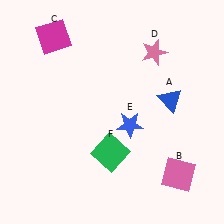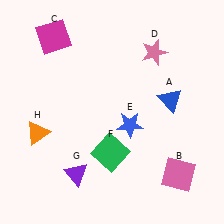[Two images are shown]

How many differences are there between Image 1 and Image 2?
There are 2 differences between the two images.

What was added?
A purple triangle (G), an orange triangle (H) were added in Image 2.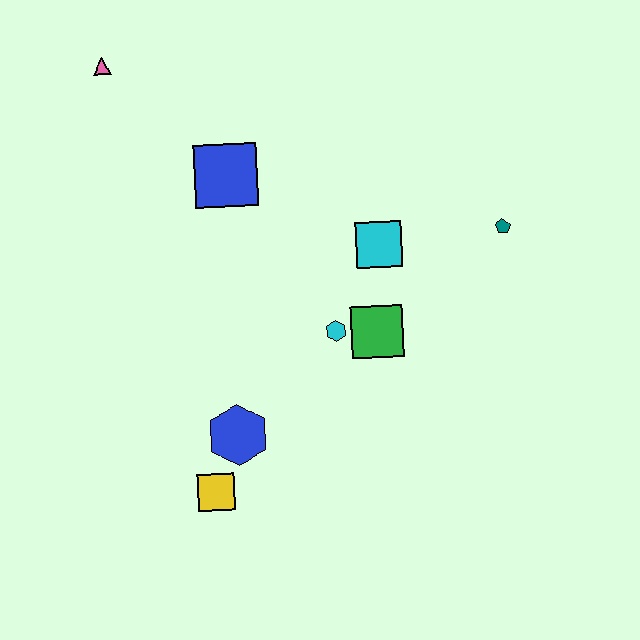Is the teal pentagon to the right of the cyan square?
Yes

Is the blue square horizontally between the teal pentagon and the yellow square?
Yes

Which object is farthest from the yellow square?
The pink triangle is farthest from the yellow square.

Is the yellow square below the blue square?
Yes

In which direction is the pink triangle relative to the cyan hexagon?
The pink triangle is above the cyan hexagon.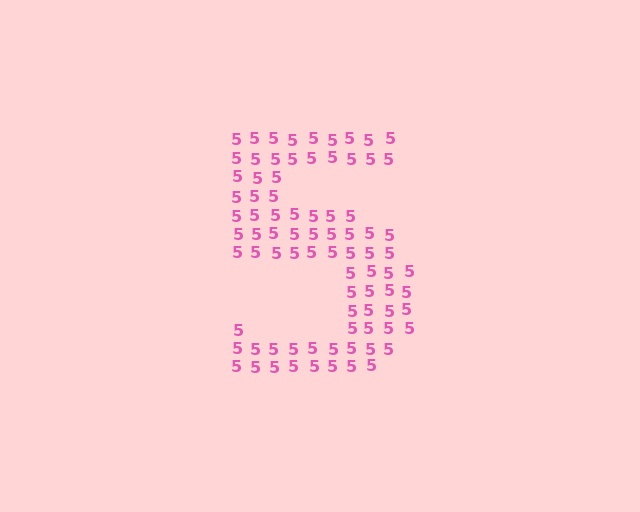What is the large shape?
The large shape is the digit 5.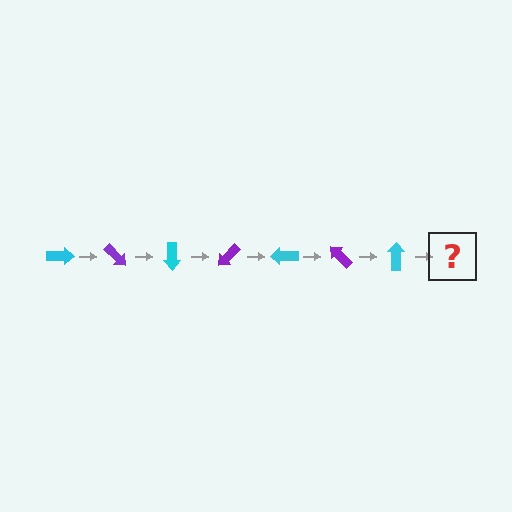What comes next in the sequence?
The next element should be a purple arrow, rotated 315 degrees from the start.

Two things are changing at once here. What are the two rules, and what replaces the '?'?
The two rules are that it rotates 45 degrees each step and the color cycles through cyan and purple. The '?' should be a purple arrow, rotated 315 degrees from the start.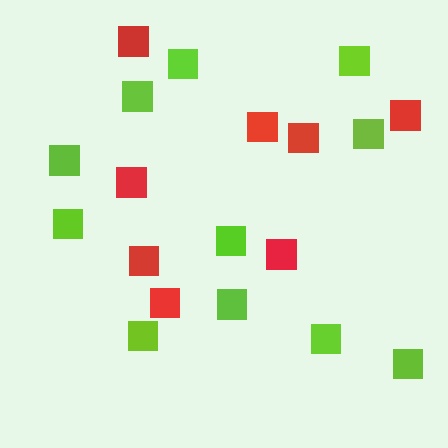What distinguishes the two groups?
There are 2 groups: one group of red squares (8) and one group of lime squares (11).